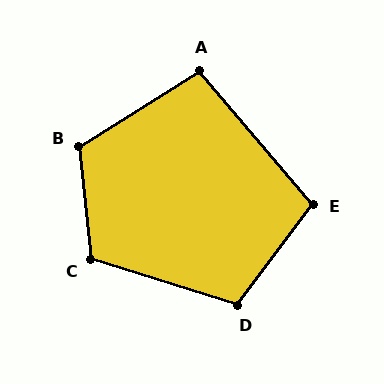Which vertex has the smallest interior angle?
A, at approximately 98 degrees.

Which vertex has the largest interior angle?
B, at approximately 116 degrees.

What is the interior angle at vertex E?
Approximately 103 degrees (obtuse).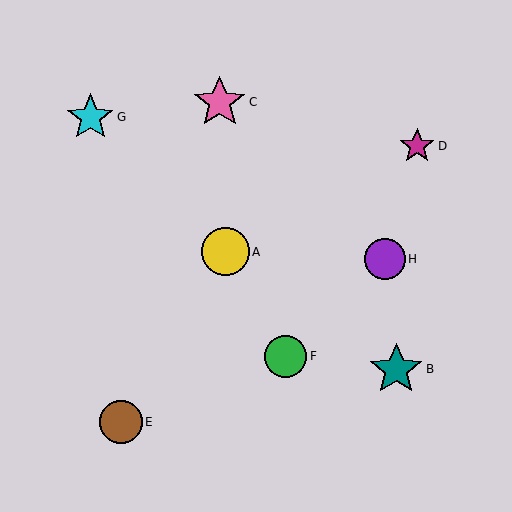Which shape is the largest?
The teal star (labeled B) is the largest.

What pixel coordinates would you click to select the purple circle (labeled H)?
Click at (385, 259) to select the purple circle H.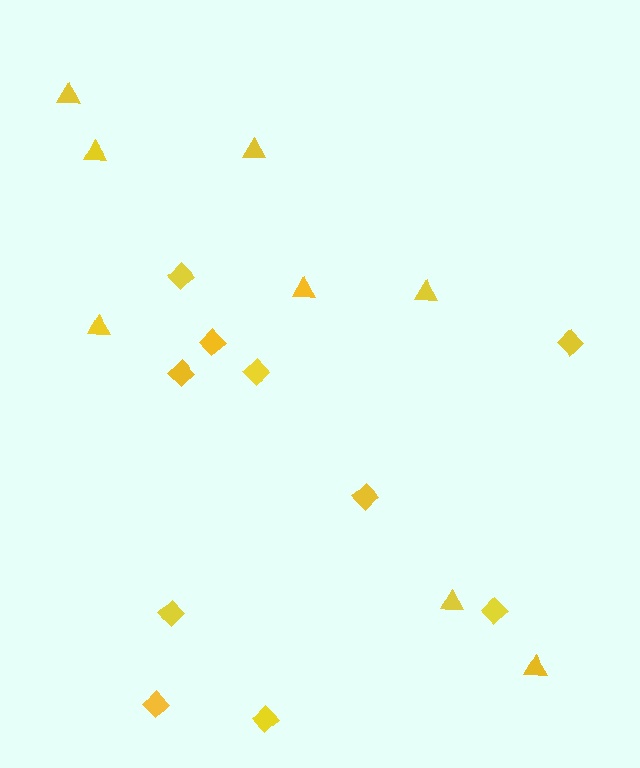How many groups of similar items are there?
There are 2 groups: one group of diamonds (10) and one group of triangles (8).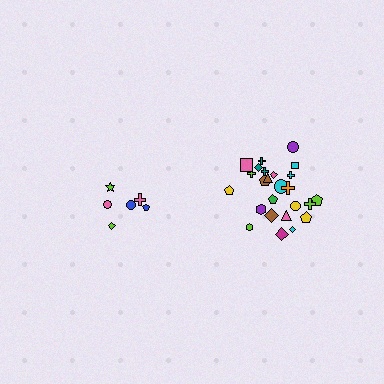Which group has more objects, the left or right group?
The right group.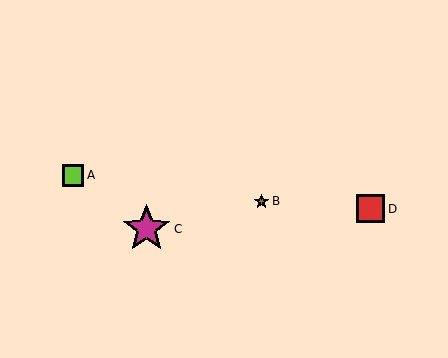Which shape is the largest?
The magenta star (labeled C) is the largest.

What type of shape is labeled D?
Shape D is a red square.